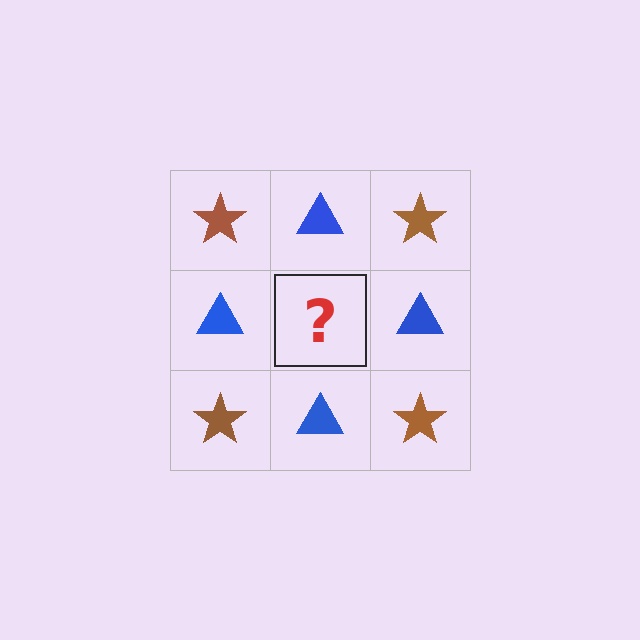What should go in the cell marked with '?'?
The missing cell should contain a brown star.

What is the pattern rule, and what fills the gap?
The rule is that it alternates brown star and blue triangle in a checkerboard pattern. The gap should be filled with a brown star.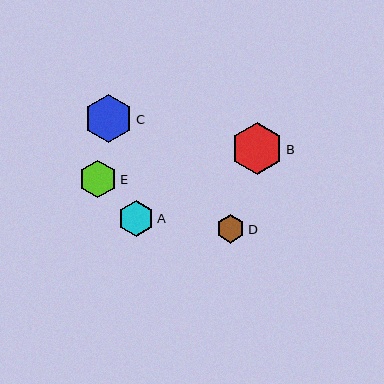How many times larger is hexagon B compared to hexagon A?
Hexagon B is approximately 1.4 times the size of hexagon A.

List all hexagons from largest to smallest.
From largest to smallest: B, C, E, A, D.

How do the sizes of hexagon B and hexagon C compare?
Hexagon B and hexagon C are approximately the same size.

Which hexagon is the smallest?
Hexagon D is the smallest with a size of approximately 28 pixels.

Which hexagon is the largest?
Hexagon B is the largest with a size of approximately 52 pixels.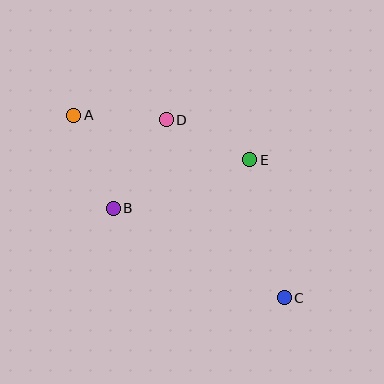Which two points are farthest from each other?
Points A and C are farthest from each other.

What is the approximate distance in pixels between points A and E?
The distance between A and E is approximately 182 pixels.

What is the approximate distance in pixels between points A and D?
The distance between A and D is approximately 93 pixels.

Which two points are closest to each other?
Points D and E are closest to each other.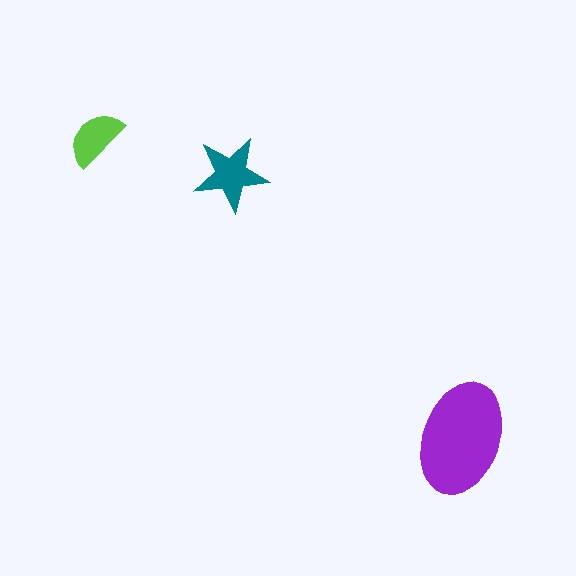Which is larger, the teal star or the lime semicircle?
The teal star.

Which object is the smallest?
The lime semicircle.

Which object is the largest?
The purple ellipse.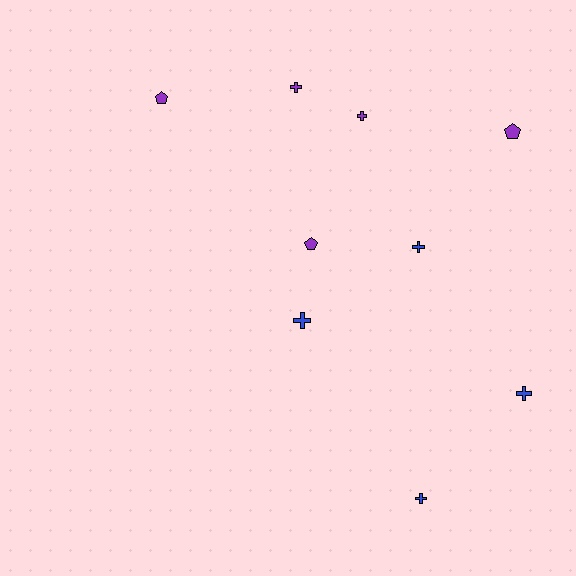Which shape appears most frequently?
Cross, with 6 objects.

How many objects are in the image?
There are 9 objects.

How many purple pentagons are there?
There are 3 purple pentagons.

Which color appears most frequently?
Purple, with 5 objects.